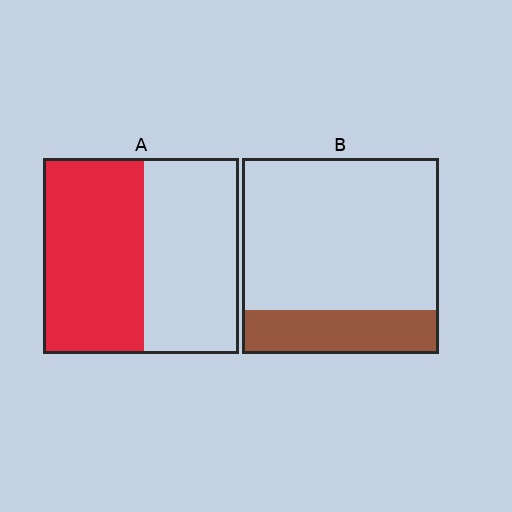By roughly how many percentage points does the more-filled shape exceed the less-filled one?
By roughly 30 percentage points (A over B).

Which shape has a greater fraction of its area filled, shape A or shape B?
Shape A.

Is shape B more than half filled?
No.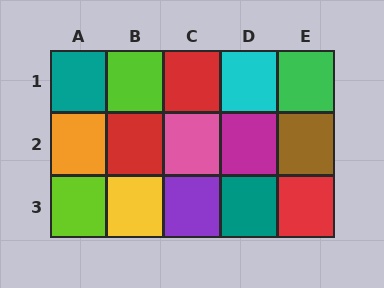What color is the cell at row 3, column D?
Teal.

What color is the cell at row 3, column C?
Purple.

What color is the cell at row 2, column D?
Magenta.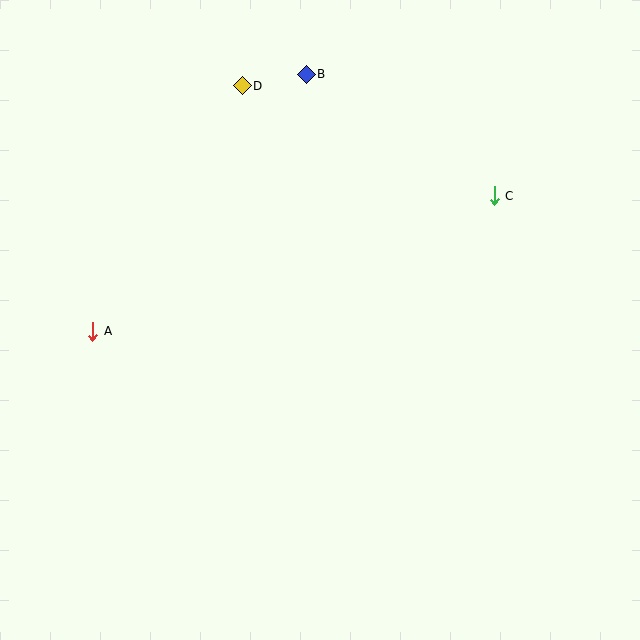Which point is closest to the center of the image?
Point C at (494, 196) is closest to the center.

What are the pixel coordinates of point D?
Point D is at (242, 86).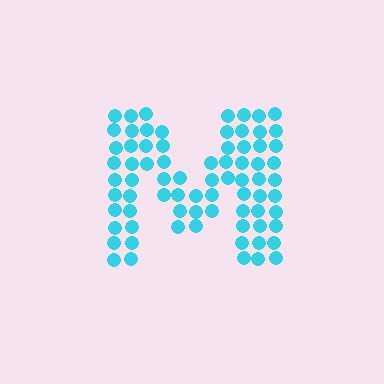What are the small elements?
The small elements are circles.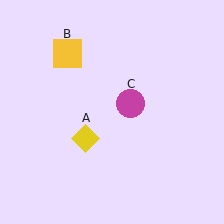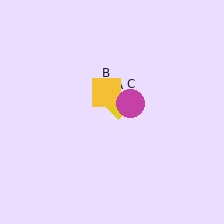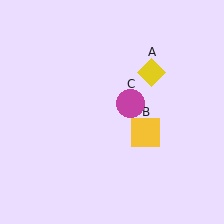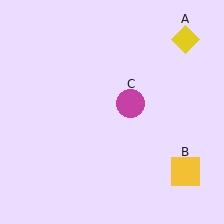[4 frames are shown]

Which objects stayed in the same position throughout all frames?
Magenta circle (object C) remained stationary.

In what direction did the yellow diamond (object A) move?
The yellow diamond (object A) moved up and to the right.